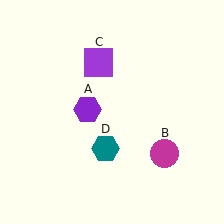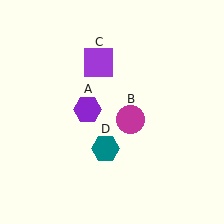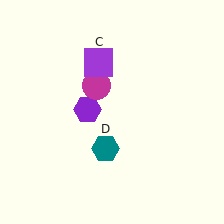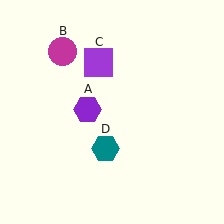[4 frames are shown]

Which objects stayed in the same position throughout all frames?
Purple hexagon (object A) and purple square (object C) and teal hexagon (object D) remained stationary.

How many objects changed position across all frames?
1 object changed position: magenta circle (object B).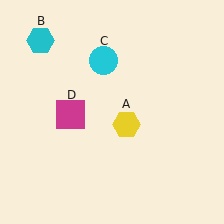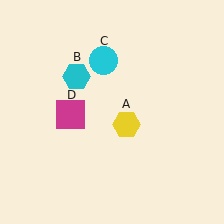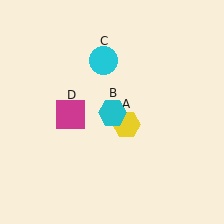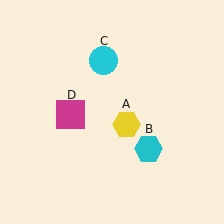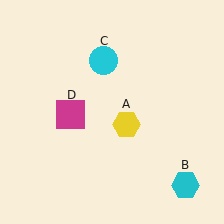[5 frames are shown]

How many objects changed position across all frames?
1 object changed position: cyan hexagon (object B).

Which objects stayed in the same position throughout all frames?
Yellow hexagon (object A) and cyan circle (object C) and magenta square (object D) remained stationary.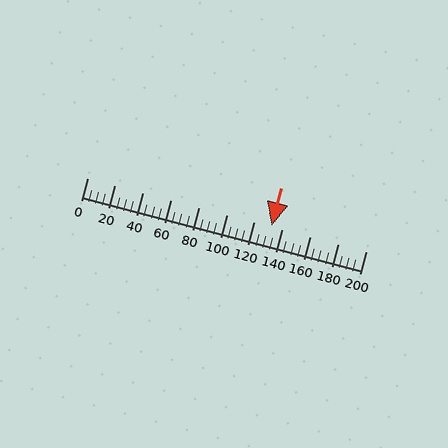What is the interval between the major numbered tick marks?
The major tick marks are spaced 20 units apart.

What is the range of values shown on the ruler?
The ruler shows values from 0 to 200.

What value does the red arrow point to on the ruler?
The red arrow points to approximately 132.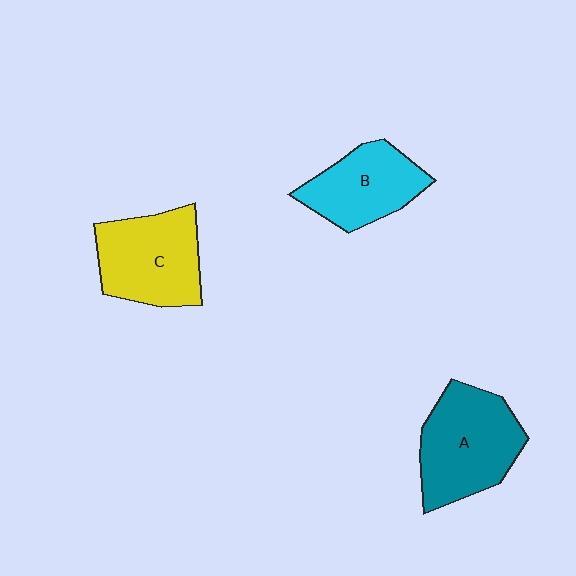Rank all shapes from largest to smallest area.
From largest to smallest: A (teal), C (yellow), B (cyan).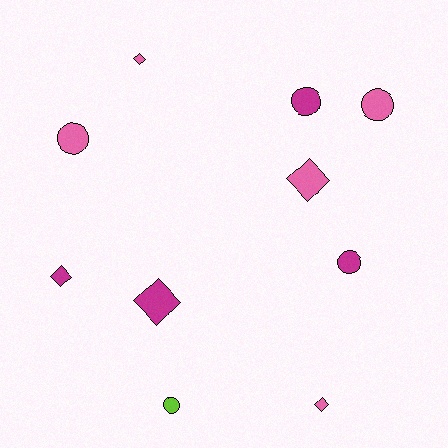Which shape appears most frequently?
Diamond, with 5 objects.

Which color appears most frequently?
Pink, with 5 objects.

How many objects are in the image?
There are 10 objects.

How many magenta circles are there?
There are 2 magenta circles.